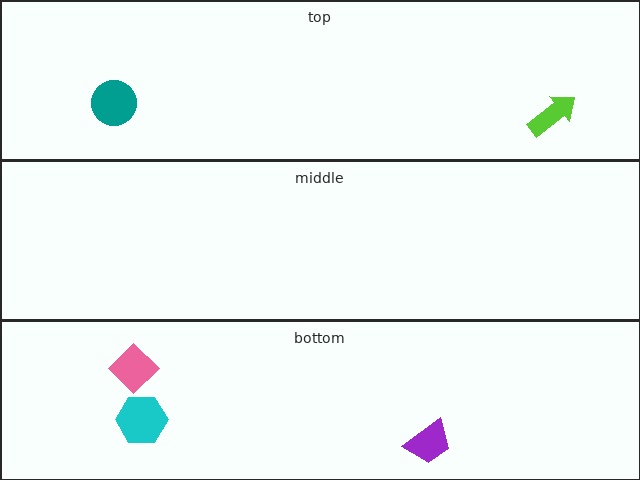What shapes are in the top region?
The teal circle, the lime arrow.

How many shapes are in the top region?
2.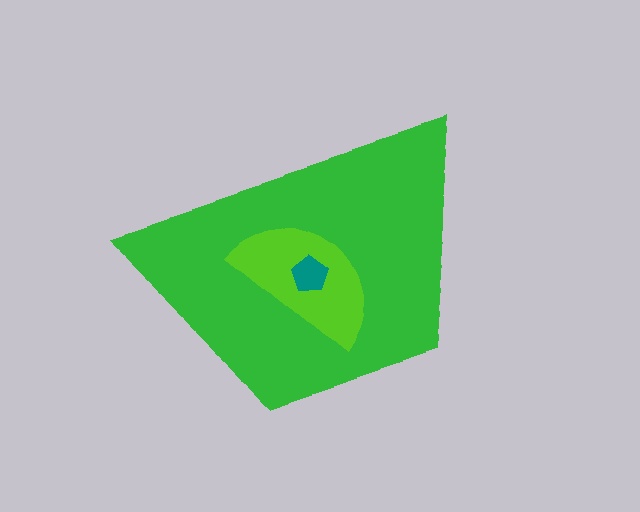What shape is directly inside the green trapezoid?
The lime semicircle.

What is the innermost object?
The teal pentagon.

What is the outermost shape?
The green trapezoid.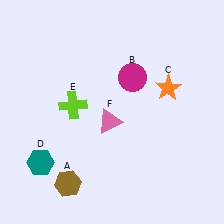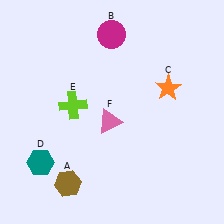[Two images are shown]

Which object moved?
The magenta circle (B) moved up.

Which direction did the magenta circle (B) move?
The magenta circle (B) moved up.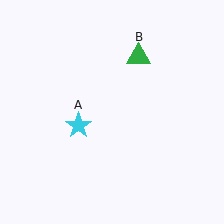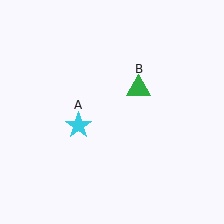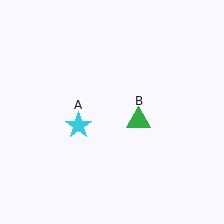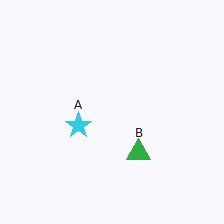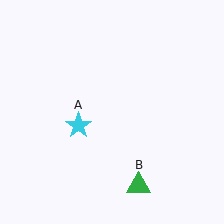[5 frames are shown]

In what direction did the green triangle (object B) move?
The green triangle (object B) moved down.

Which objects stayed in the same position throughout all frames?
Cyan star (object A) remained stationary.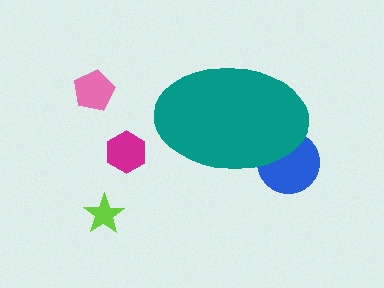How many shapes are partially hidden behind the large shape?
1 shape is partially hidden.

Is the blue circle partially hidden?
Yes, the blue circle is partially hidden behind the teal ellipse.